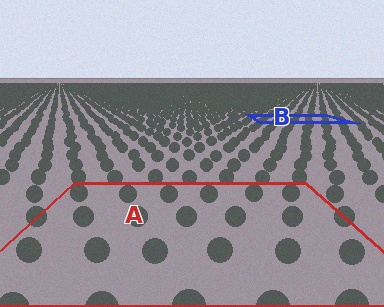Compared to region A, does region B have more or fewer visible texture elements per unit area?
Region B has more texture elements per unit area — they are packed more densely because it is farther away.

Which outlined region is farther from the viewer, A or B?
Region B is farther from the viewer — the texture elements inside it appear smaller and more densely packed.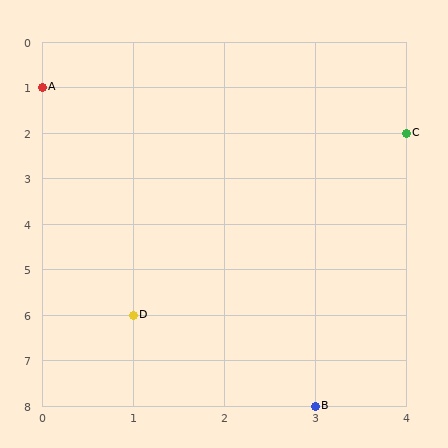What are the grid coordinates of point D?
Point D is at grid coordinates (1, 6).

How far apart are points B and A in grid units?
Points B and A are 3 columns and 7 rows apart (about 7.6 grid units diagonally).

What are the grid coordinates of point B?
Point B is at grid coordinates (3, 8).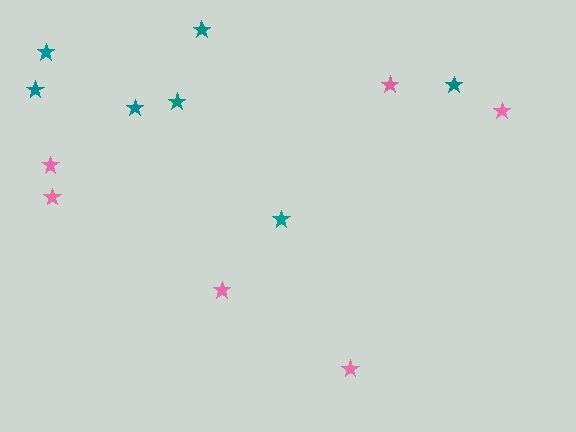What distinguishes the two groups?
There are 2 groups: one group of teal stars (7) and one group of pink stars (6).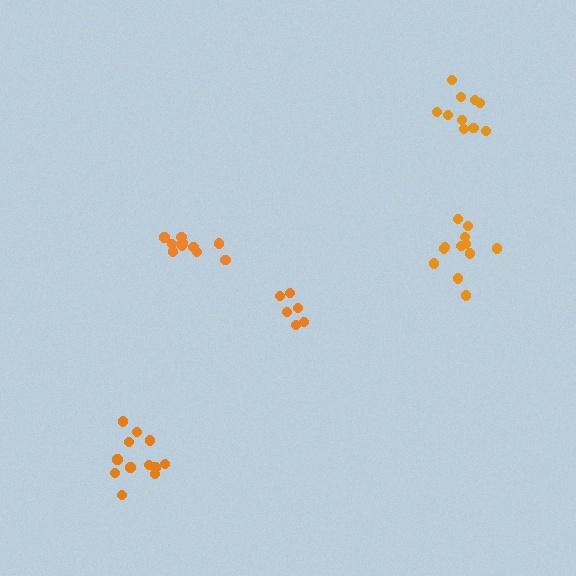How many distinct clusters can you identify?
There are 5 distinct clusters.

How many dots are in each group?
Group 1: 6 dots, Group 2: 12 dots, Group 3: 12 dots, Group 4: 10 dots, Group 5: 10 dots (50 total).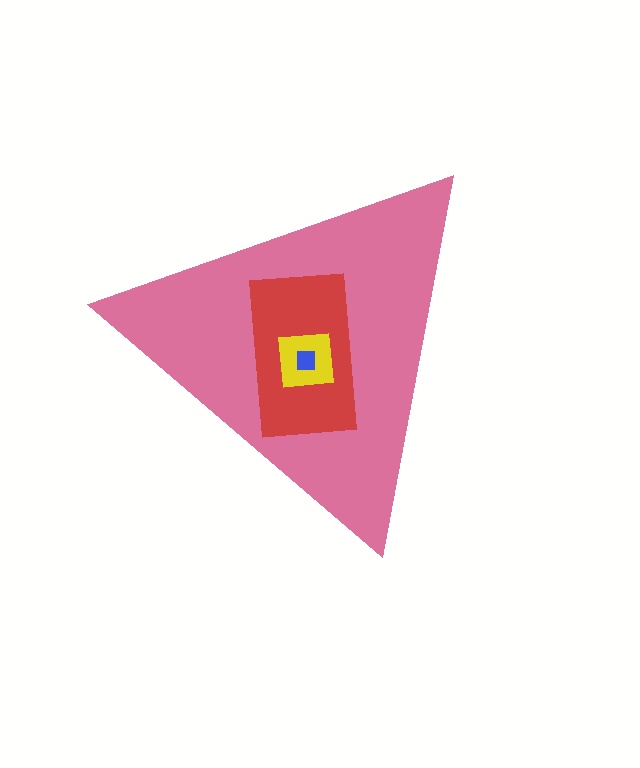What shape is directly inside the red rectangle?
The yellow square.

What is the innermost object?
The blue square.